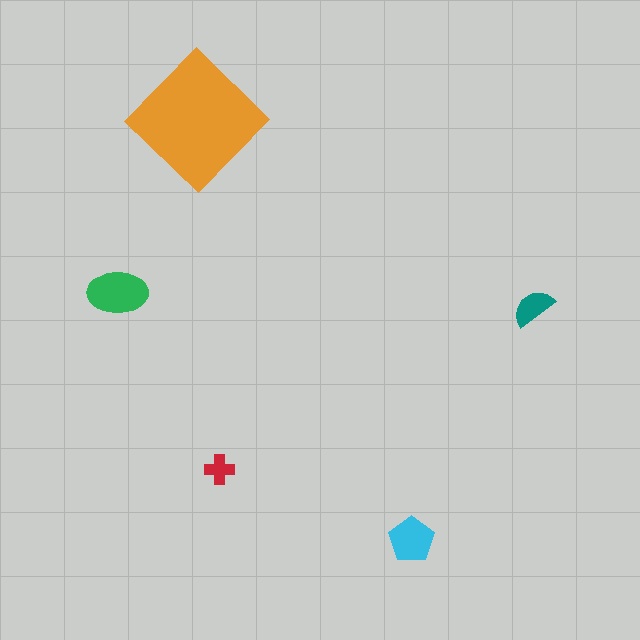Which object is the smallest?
The red cross.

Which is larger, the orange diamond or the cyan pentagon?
The orange diamond.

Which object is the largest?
The orange diamond.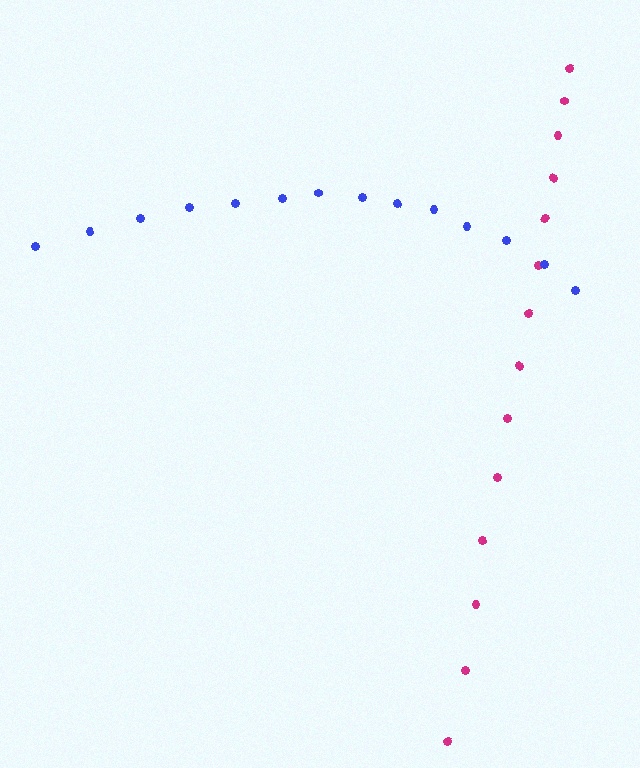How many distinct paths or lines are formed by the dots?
There are 2 distinct paths.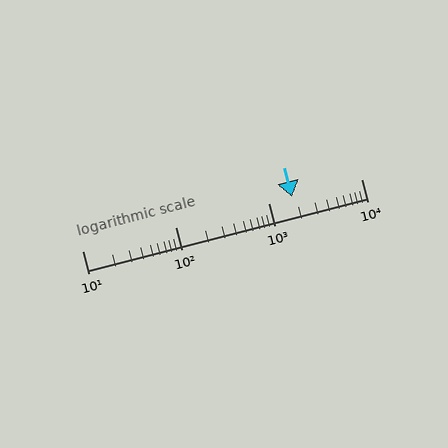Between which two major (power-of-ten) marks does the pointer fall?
The pointer is between 1000 and 10000.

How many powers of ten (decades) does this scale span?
The scale spans 3 decades, from 10 to 10000.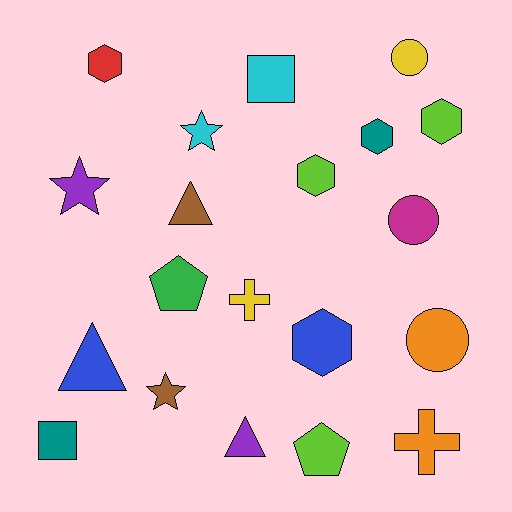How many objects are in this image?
There are 20 objects.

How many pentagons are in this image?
There are 2 pentagons.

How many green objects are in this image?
There is 1 green object.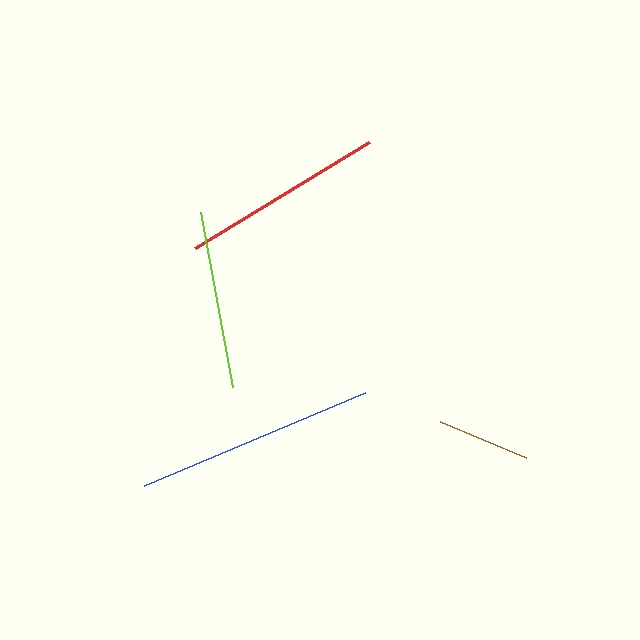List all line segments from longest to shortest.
From longest to shortest: blue, red, lime, brown.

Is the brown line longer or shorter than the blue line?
The blue line is longer than the brown line.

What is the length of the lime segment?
The lime segment is approximately 178 pixels long.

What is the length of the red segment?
The red segment is approximately 204 pixels long.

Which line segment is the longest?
The blue line is the longest at approximately 240 pixels.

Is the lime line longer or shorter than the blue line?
The blue line is longer than the lime line.